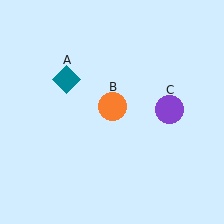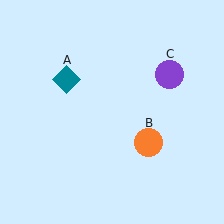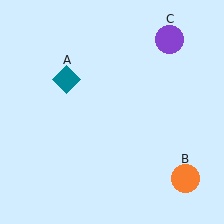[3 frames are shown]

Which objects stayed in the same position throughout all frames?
Teal diamond (object A) remained stationary.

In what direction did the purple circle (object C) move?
The purple circle (object C) moved up.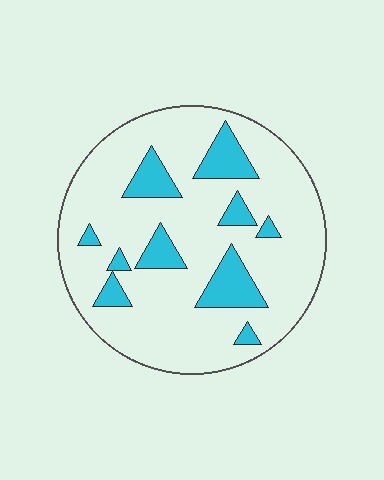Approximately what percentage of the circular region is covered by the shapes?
Approximately 20%.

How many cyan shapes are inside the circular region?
10.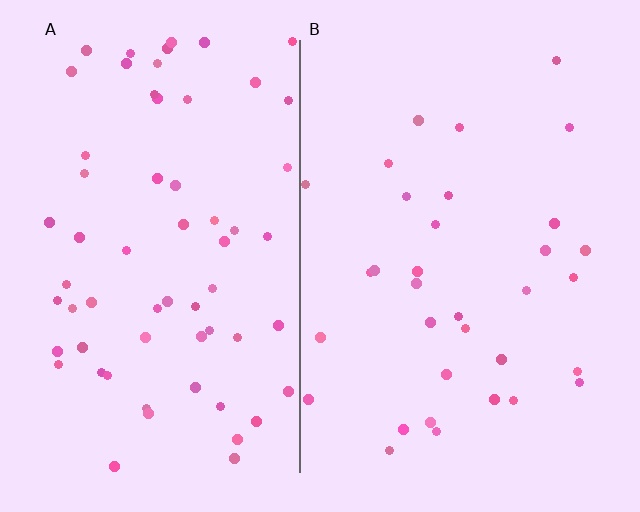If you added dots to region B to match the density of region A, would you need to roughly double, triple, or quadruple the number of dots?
Approximately double.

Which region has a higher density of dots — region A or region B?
A (the left).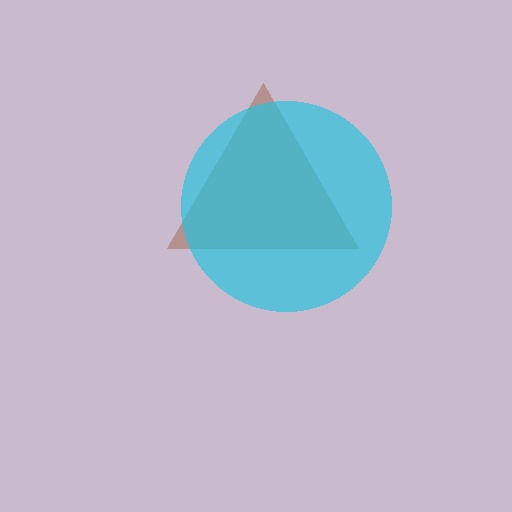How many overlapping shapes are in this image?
There are 2 overlapping shapes in the image.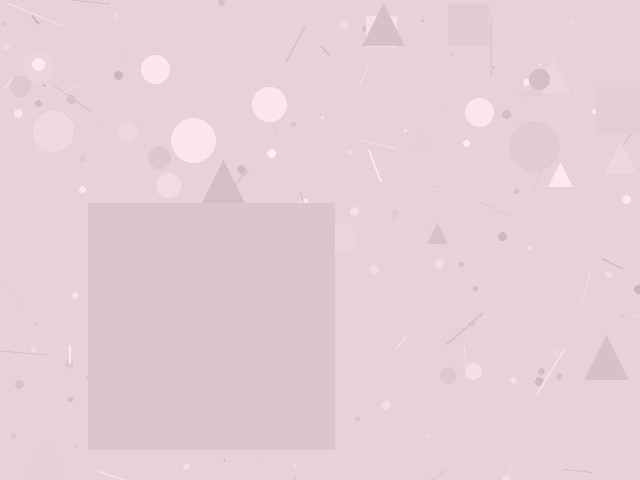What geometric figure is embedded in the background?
A square is embedded in the background.